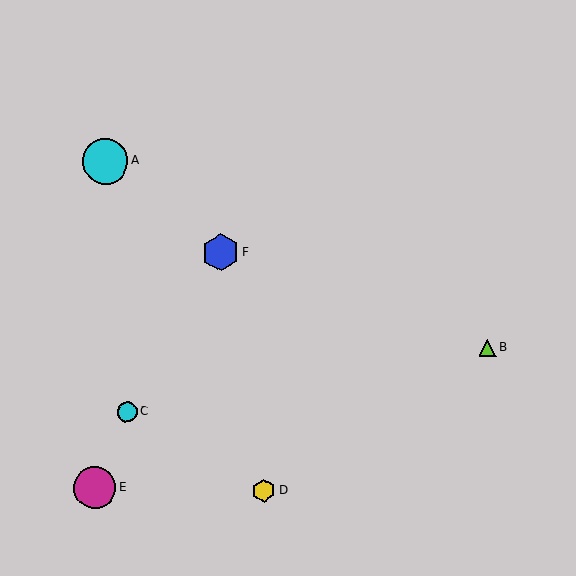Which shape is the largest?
The cyan circle (labeled A) is the largest.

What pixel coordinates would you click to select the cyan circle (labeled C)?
Click at (127, 412) to select the cyan circle C.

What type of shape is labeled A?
Shape A is a cyan circle.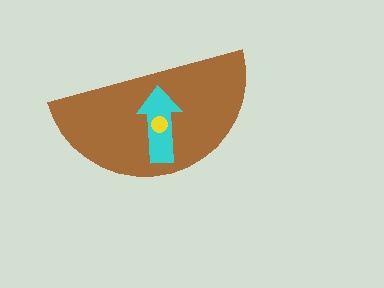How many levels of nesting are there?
3.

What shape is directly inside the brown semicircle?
The cyan arrow.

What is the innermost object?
The yellow circle.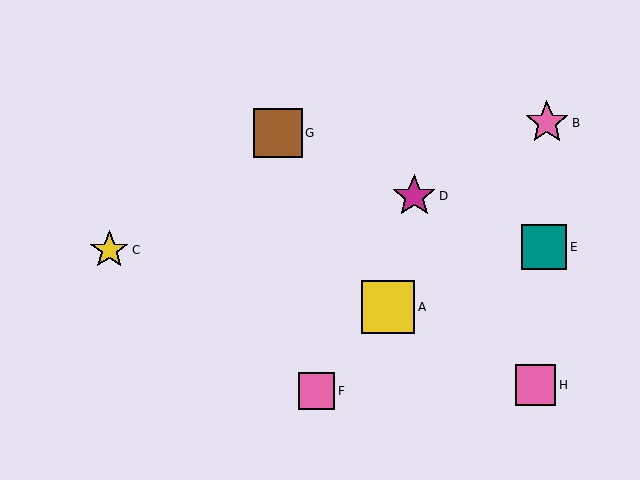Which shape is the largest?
The yellow square (labeled A) is the largest.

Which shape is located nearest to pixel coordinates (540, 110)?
The pink star (labeled B) at (547, 123) is nearest to that location.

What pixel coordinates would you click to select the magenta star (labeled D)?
Click at (414, 196) to select the magenta star D.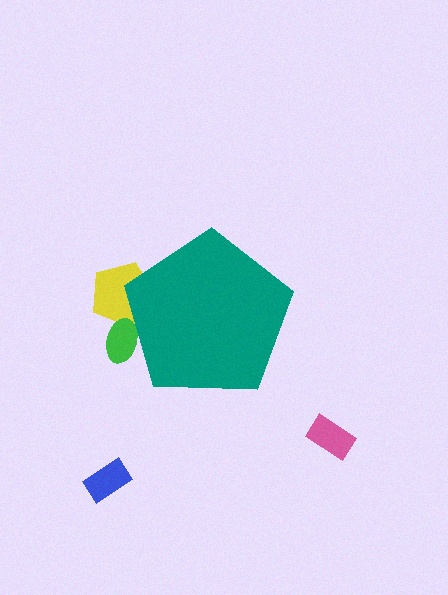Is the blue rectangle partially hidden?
No, the blue rectangle is fully visible.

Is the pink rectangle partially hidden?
No, the pink rectangle is fully visible.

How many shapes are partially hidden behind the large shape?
2 shapes are partially hidden.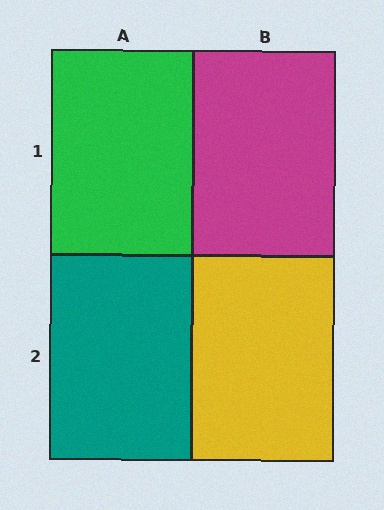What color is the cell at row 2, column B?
Yellow.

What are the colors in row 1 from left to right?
Green, magenta.